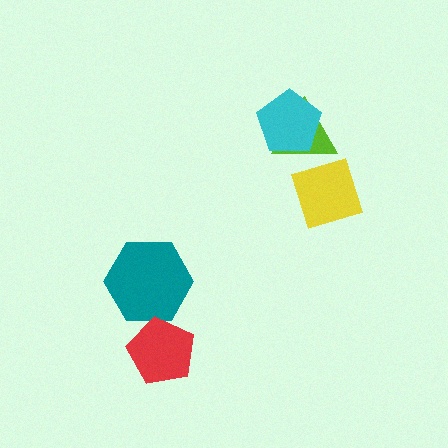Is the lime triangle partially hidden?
Yes, it is partially covered by another shape.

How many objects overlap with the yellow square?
0 objects overlap with the yellow square.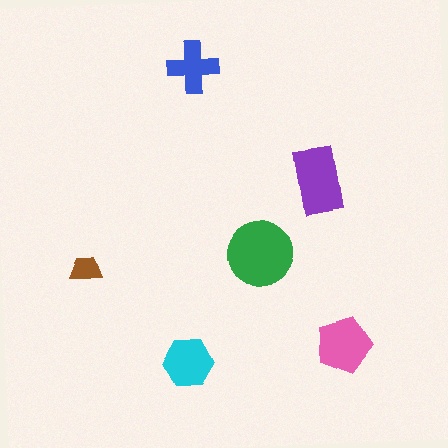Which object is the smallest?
The brown trapezoid.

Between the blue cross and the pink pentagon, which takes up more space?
The pink pentagon.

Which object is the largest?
The green circle.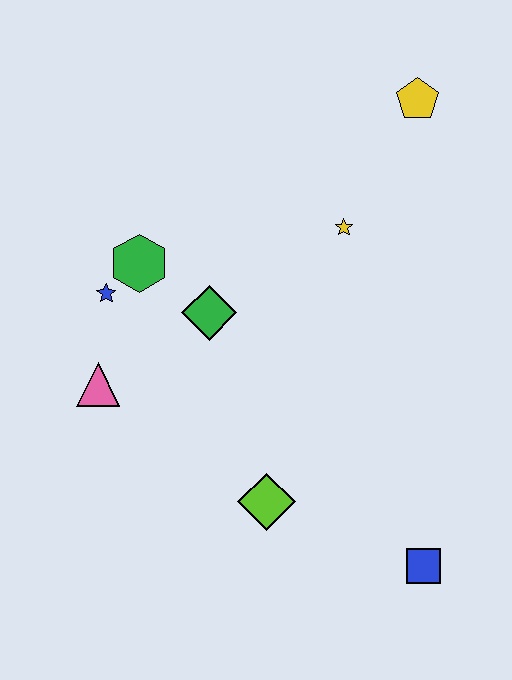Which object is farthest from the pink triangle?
The yellow pentagon is farthest from the pink triangle.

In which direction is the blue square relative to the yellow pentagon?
The blue square is below the yellow pentagon.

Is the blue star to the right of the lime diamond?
No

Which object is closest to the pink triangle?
The blue star is closest to the pink triangle.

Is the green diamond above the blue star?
No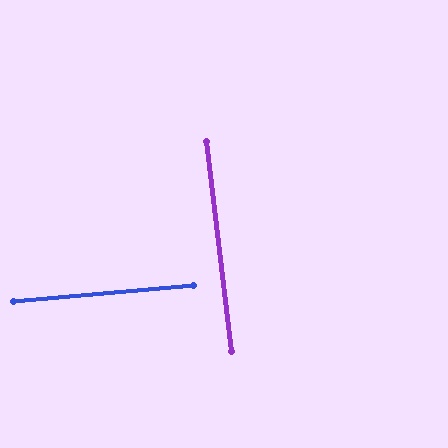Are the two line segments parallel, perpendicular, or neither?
Perpendicular — they meet at approximately 88°.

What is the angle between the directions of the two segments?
Approximately 88 degrees.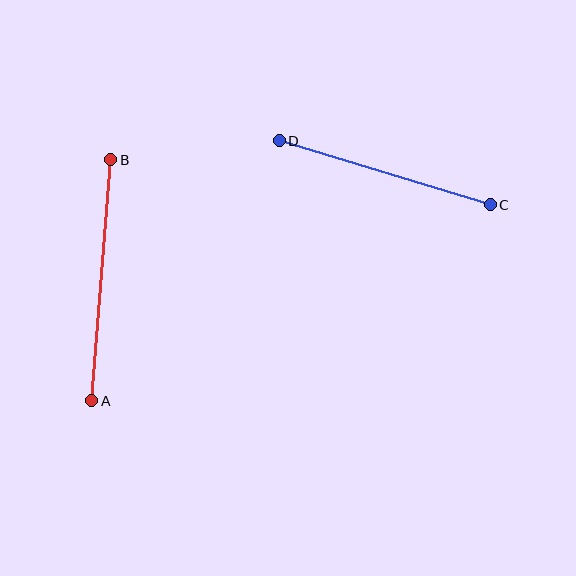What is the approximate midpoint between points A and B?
The midpoint is at approximately (101, 280) pixels.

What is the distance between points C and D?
The distance is approximately 221 pixels.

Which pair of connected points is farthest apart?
Points A and B are farthest apart.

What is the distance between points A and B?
The distance is approximately 242 pixels.